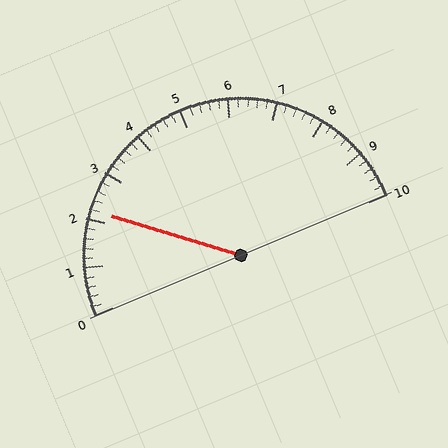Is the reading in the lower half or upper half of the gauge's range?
The reading is in the lower half of the range (0 to 10).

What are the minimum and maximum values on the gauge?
The gauge ranges from 0 to 10.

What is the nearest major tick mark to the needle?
The nearest major tick mark is 2.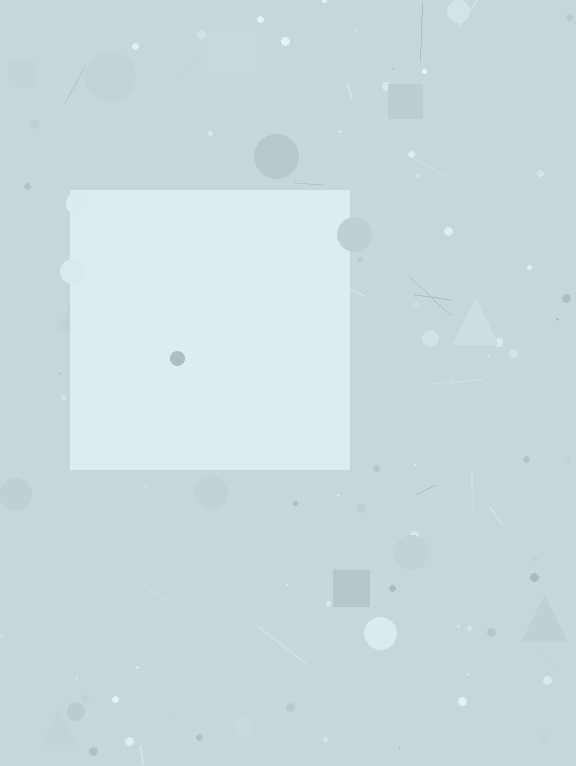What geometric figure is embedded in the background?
A square is embedded in the background.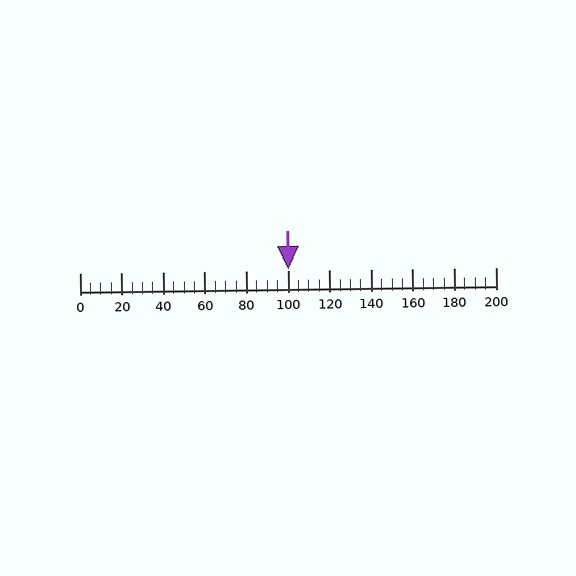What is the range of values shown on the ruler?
The ruler shows values from 0 to 200.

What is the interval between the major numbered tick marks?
The major tick marks are spaced 20 units apart.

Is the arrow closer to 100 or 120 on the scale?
The arrow is closer to 100.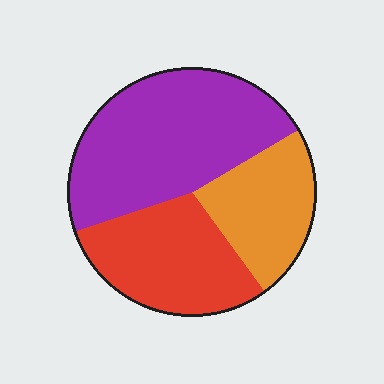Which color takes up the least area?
Orange, at roughly 25%.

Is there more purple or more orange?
Purple.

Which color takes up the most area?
Purple, at roughly 45%.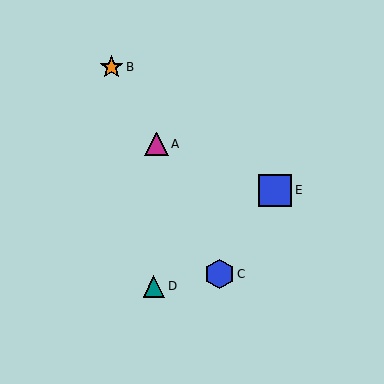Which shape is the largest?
The blue square (labeled E) is the largest.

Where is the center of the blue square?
The center of the blue square is at (275, 190).